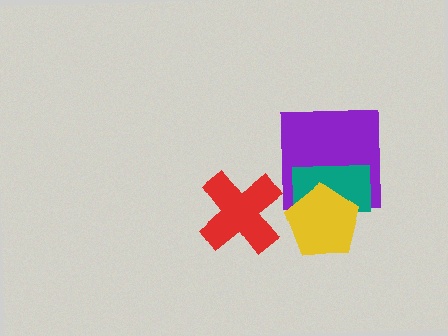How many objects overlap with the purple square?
2 objects overlap with the purple square.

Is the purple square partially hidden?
Yes, it is partially covered by another shape.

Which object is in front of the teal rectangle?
The yellow pentagon is in front of the teal rectangle.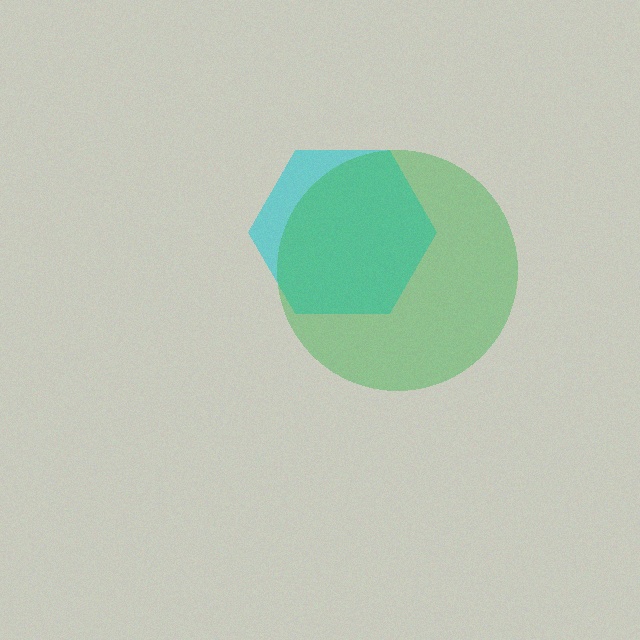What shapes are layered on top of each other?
The layered shapes are: a cyan hexagon, a green circle.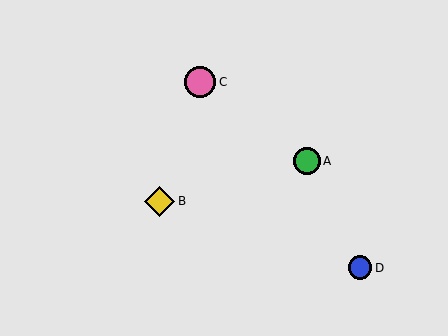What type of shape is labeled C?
Shape C is a pink circle.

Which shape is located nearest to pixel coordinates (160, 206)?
The yellow diamond (labeled B) at (160, 201) is nearest to that location.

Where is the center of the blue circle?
The center of the blue circle is at (360, 268).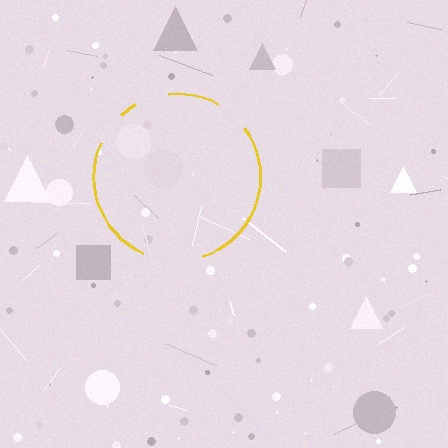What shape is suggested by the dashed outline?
The dashed outline suggests a circle.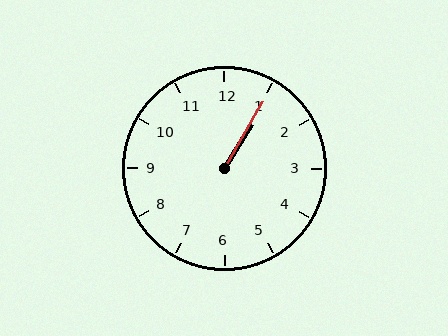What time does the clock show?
1:05.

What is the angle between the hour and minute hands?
Approximately 2 degrees.